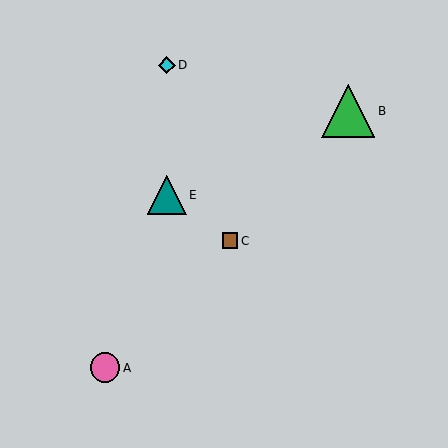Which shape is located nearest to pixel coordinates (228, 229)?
The brown square (labeled C) at (230, 241) is nearest to that location.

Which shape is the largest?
The green triangle (labeled B) is the largest.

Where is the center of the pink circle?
The center of the pink circle is at (105, 368).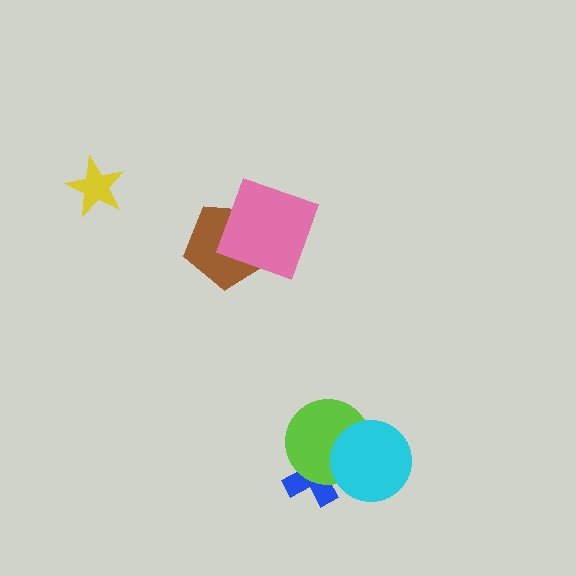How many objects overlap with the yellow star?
0 objects overlap with the yellow star.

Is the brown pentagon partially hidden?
Yes, it is partially covered by another shape.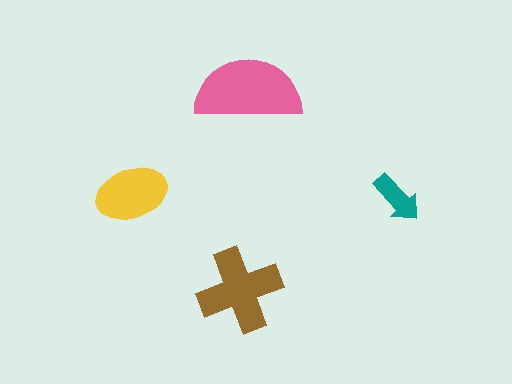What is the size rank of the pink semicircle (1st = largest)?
1st.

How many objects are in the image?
There are 4 objects in the image.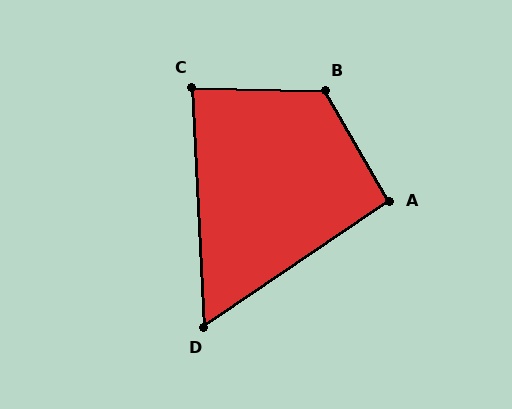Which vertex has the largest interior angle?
B, at approximately 121 degrees.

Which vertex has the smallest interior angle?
D, at approximately 59 degrees.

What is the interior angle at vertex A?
Approximately 94 degrees (approximately right).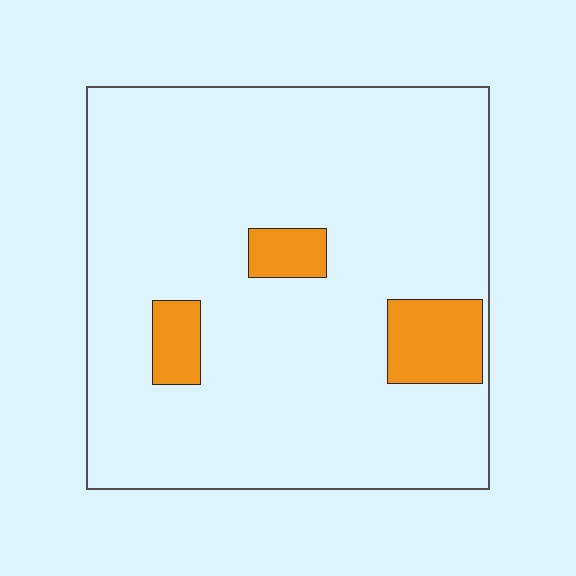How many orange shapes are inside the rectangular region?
3.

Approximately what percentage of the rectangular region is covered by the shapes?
Approximately 10%.